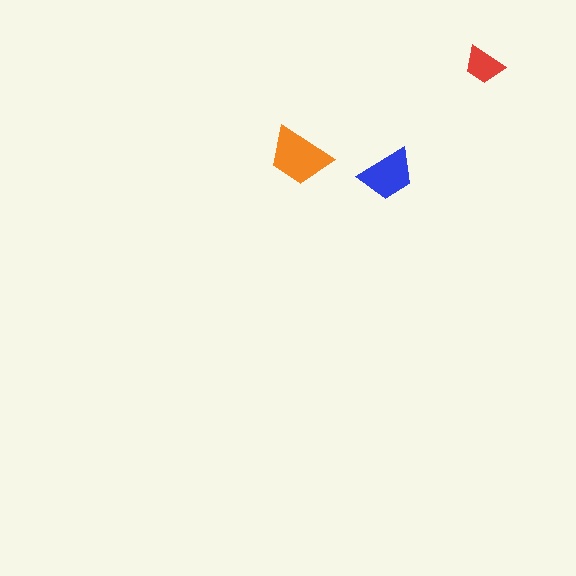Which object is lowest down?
The blue trapezoid is bottommost.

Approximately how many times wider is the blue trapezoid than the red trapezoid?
About 1.5 times wider.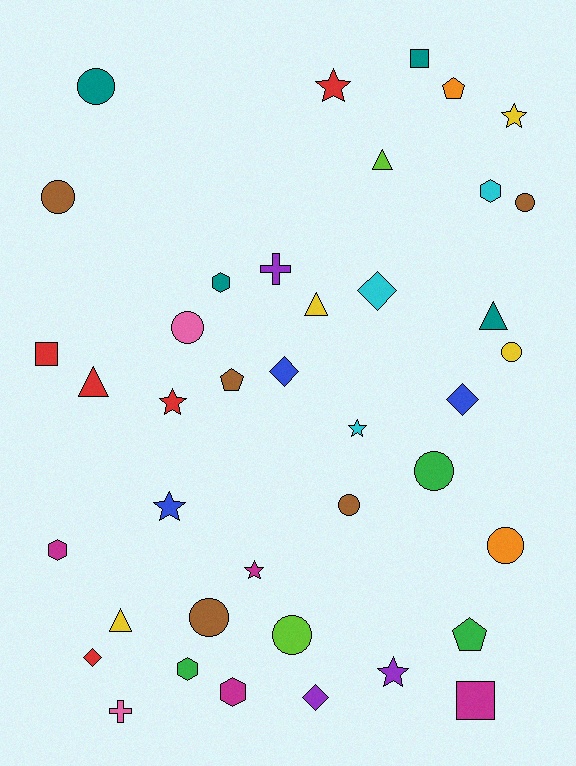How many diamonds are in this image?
There are 5 diamonds.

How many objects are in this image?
There are 40 objects.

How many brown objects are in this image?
There are 5 brown objects.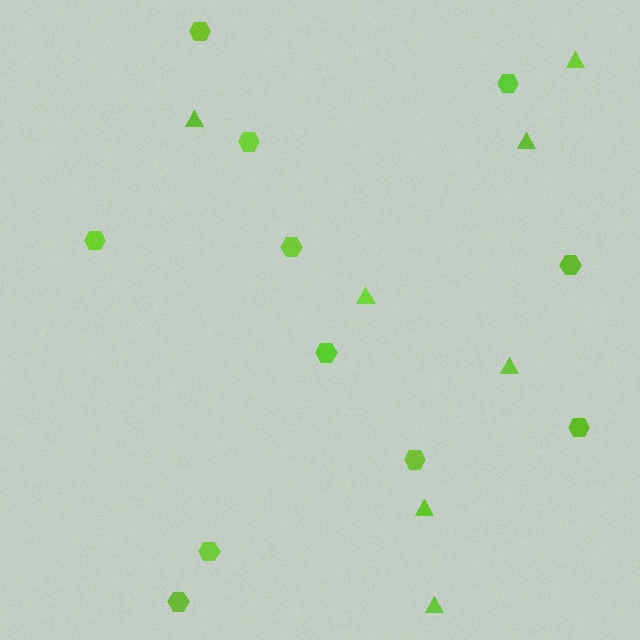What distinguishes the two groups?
There are 2 groups: one group of triangles (7) and one group of hexagons (11).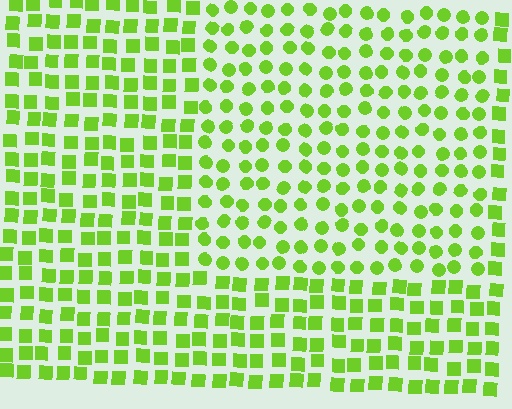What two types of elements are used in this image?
The image uses circles inside the rectangle region and squares outside it.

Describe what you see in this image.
The image is filled with small lime elements arranged in a uniform grid. A rectangle-shaped region contains circles, while the surrounding area contains squares. The boundary is defined purely by the change in element shape.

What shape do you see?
I see a rectangle.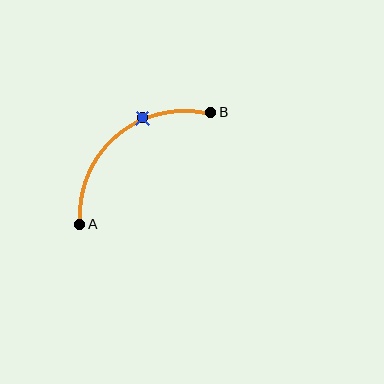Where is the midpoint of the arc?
The arc midpoint is the point on the curve farthest from the straight line joining A and B. It sits above and to the left of that line.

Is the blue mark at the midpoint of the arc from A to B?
No. The blue mark lies on the arc but is closer to endpoint B. The arc midpoint would be at the point on the curve equidistant along the arc from both A and B.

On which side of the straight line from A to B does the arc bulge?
The arc bulges above and to the left of the straight line connecting A and B.